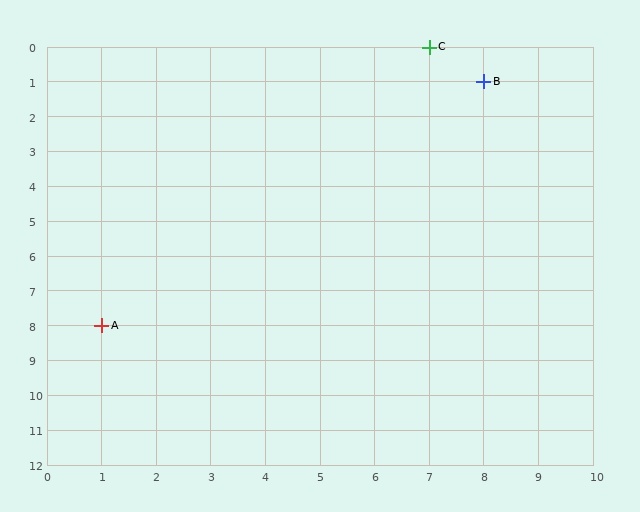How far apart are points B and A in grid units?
Points B and A are 7 columns and 7 rows apart (about 9.9 grid units diagonally).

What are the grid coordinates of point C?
Point C is at grid coordinates (7, 0).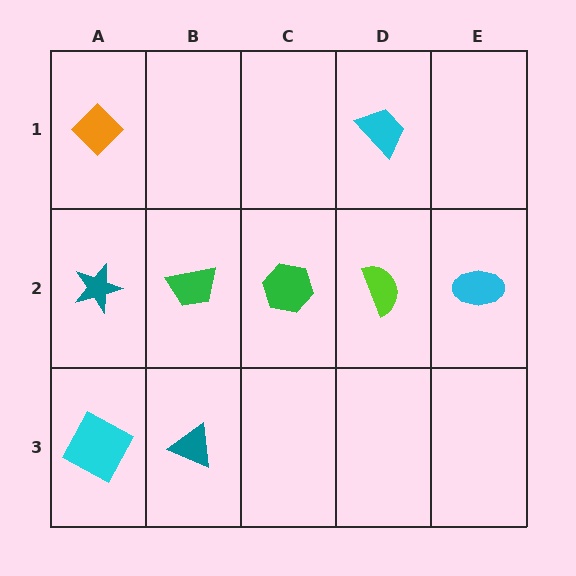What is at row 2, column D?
A lime semicircle.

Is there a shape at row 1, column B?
No, that cell is empty.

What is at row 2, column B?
A green trapezoid.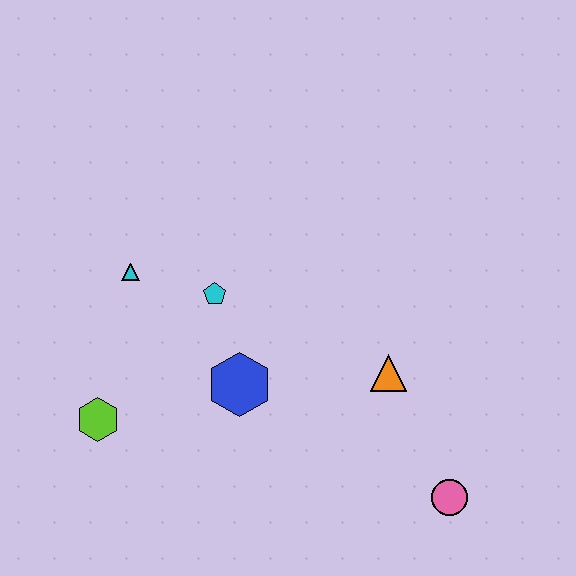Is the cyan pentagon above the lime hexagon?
Yes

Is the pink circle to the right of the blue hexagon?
Yes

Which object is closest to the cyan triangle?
The cyan pentagon is closest to the cyan triangle.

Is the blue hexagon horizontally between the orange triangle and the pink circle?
No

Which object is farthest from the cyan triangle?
The pink circle is farthest from the cyan triangle.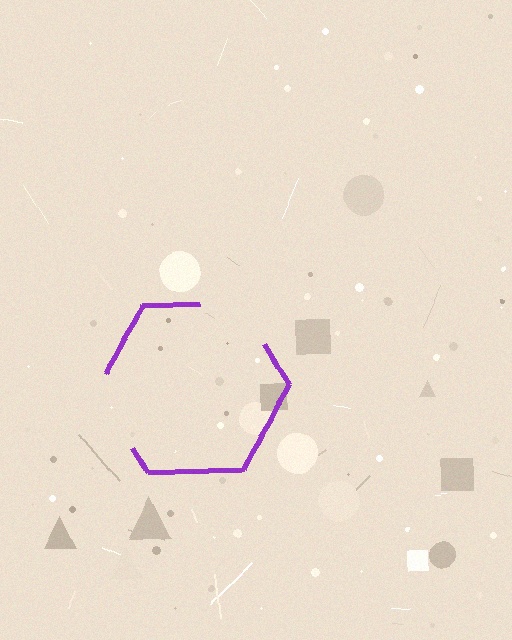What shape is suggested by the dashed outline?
The dashed outline suggests a hexagon.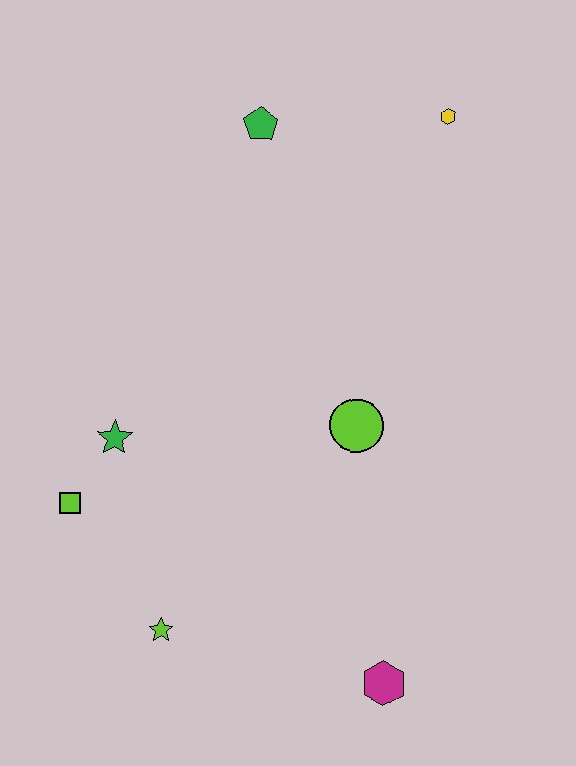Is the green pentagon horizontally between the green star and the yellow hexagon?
Yes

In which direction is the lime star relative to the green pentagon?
The lime star is below the green pentagon.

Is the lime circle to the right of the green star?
Yes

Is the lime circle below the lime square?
No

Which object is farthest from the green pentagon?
The magenta hexagon is farthest from the green pentagon.